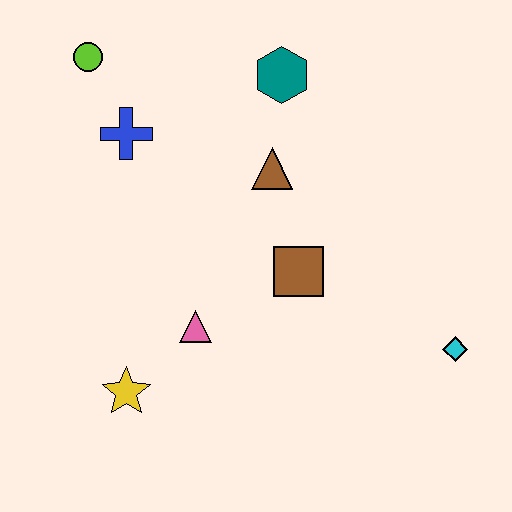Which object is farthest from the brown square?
The lime circle is farthest from the brown square.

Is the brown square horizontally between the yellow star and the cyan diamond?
Yes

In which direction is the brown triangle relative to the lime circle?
The brown triangle is to the right of the lime circle.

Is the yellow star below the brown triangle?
Yes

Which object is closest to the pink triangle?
The yellow star is closest to the pink triangle.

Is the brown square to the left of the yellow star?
No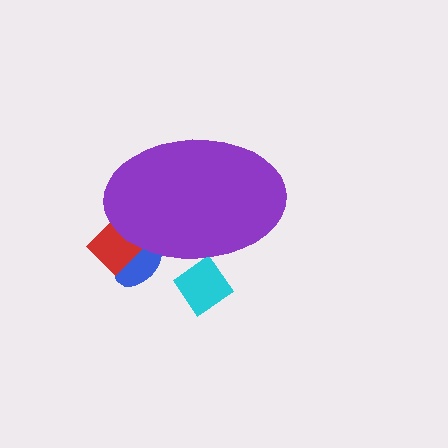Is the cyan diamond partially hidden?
Yes, the cyan diamond is partially hidden behind the purple ellipse.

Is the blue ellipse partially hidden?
Yes, the blue ellipse is partially hidden behind the purple ellipse.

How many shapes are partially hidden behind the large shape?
3 shapes are partially hidden.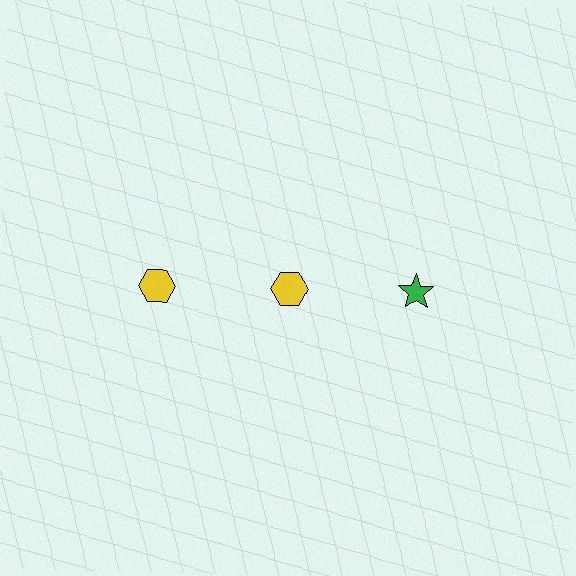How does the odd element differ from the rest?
It differs in both color (green instead of yellow) and shape (star instead of hexagon).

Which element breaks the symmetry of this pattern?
The green star in the top row, center column breaks the symmetry. All other shapes are yellow hexagons.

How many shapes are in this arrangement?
There are 3 shapes arranged in a grid pattern.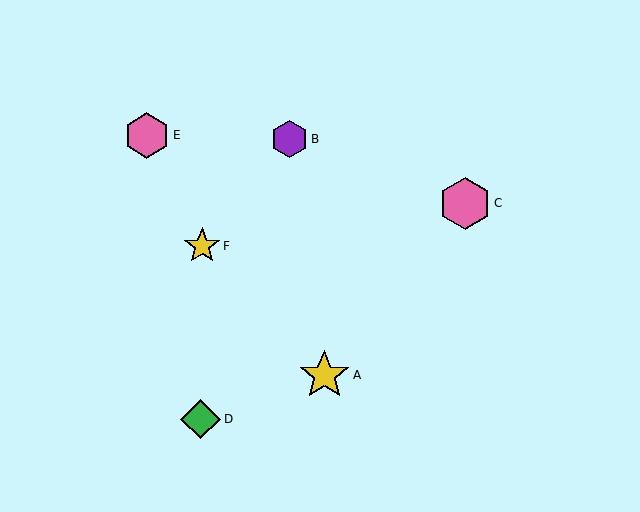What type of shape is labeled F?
Shape F is a yellow star.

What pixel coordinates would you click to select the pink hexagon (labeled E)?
Click at (147, 135) to select the pink hexagon E.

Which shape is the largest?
The pink hexagon (labeled C) is the largest.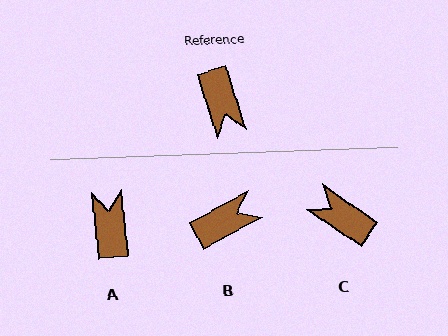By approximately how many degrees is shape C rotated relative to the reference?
Approximately 141 degrees clockwise.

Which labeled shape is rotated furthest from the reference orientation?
A, about 169 degrees away.